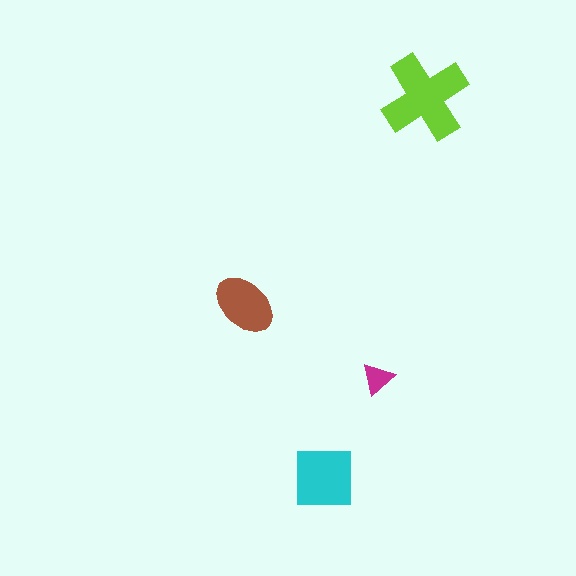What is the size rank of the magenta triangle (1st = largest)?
4th.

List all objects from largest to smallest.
The lime cross, the cyan square, the brown ellipse, the magenta triangle.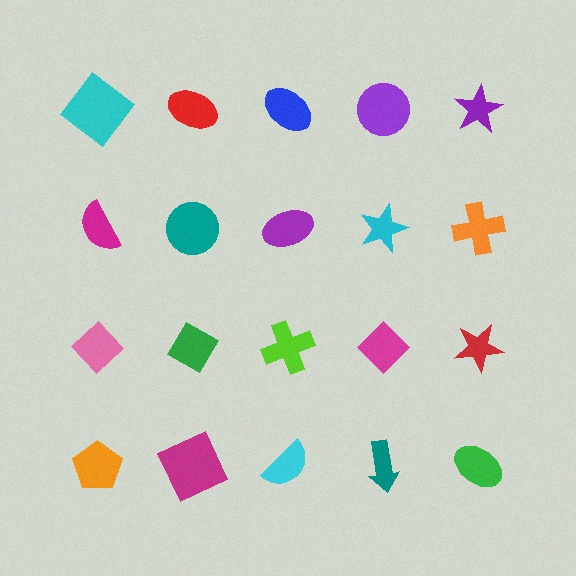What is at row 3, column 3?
A lime cross.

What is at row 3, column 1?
A pink diamond.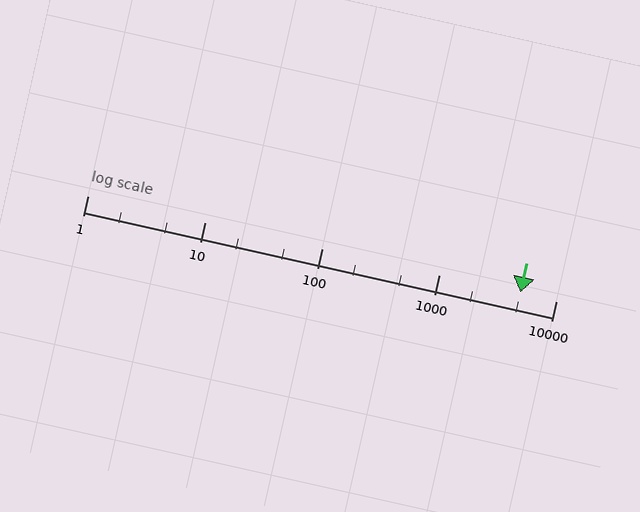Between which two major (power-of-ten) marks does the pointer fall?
The pointer is between 1000 and 10000.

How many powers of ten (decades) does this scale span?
The scale spans 4 decades, from 1 to 10000.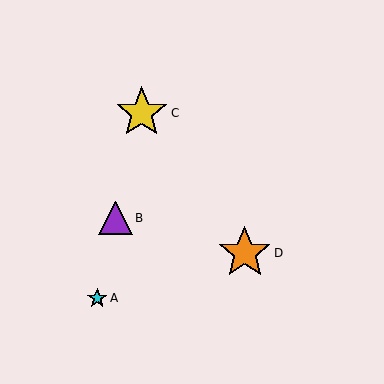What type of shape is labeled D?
Shape D is an orange star.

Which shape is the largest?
The orange star (labeled D) is the largest.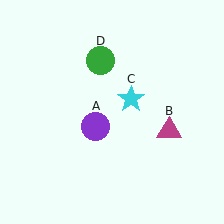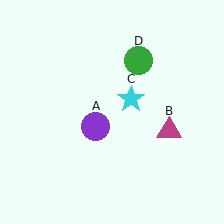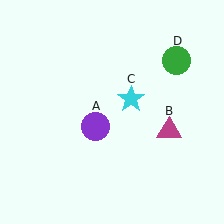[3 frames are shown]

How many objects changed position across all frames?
1 object changed position: green circle (object D).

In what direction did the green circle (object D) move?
The green circle (object D) moved right.